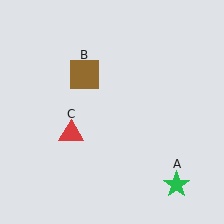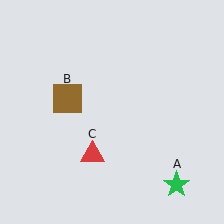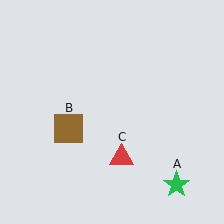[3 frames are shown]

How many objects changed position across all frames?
2 objects changed position: brown square (object B), red triangle (object C).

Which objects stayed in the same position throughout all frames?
Green star (object A) remained stationary.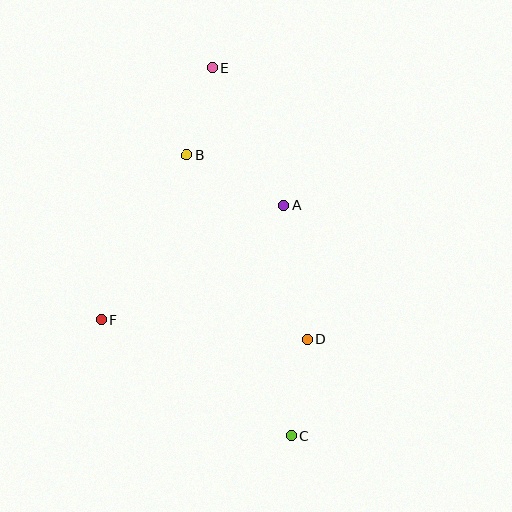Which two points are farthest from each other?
Points C and E are farthest from each other.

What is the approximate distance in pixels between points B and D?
The distance between B and D is approximately 219 pixels.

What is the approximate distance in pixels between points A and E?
The distance between A and E is approximately 155 pixels.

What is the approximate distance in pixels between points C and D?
The distance between C and D is approximately 98 pixels.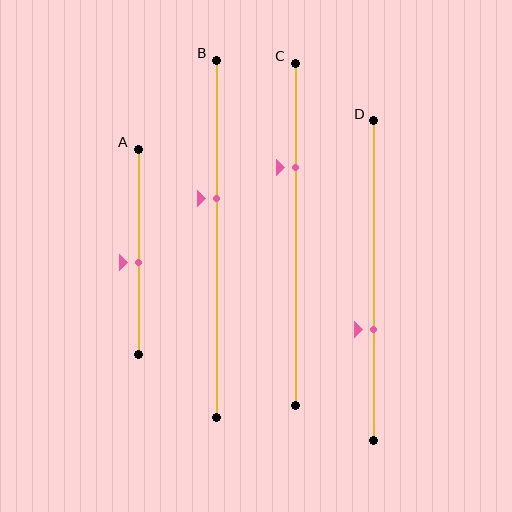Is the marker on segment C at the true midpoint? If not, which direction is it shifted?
No, the marker on segment C is shifted upward by about 19% of the segment length.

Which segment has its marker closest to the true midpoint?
Segment A has its marker closest to the true midpoint.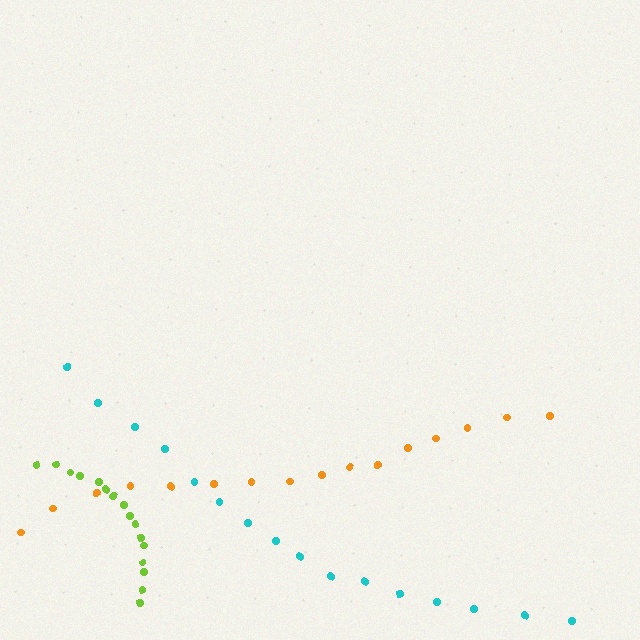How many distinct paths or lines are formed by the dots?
There are 3 distinct paths.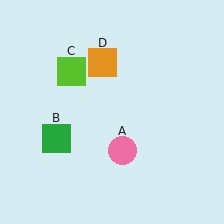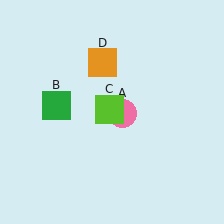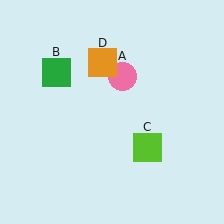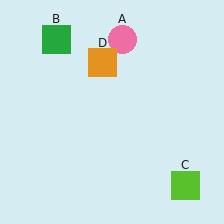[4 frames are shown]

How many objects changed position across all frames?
3 objects changed position: pink circle (object A), green square (object B), lime square (object C).